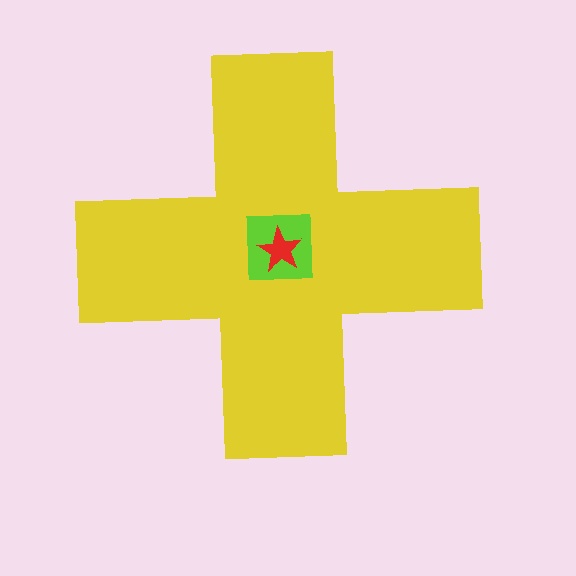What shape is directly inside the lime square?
The red star.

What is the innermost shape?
The red star.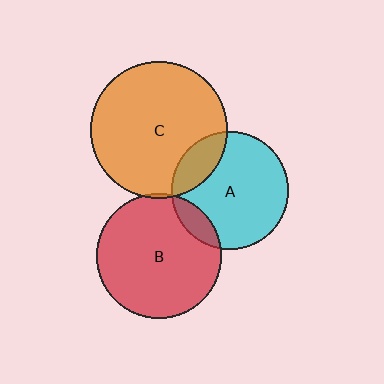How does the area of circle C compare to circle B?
Approximately 1.2 times.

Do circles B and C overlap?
Yes.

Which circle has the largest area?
Circle C (orange).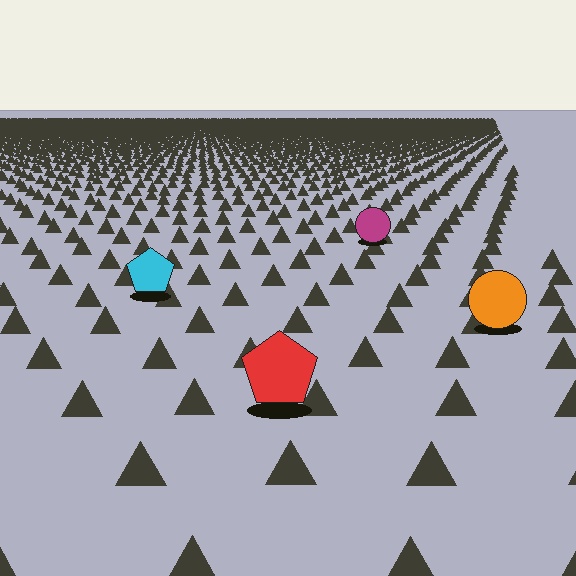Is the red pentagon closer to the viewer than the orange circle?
Yes. The red pentagon is closer — you can tell from the texture gradient: the ground texture is coarser near it.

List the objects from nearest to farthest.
From nearest to farthest: the red pentagon, the orange circle, the cyan pentagon, the magenta circle.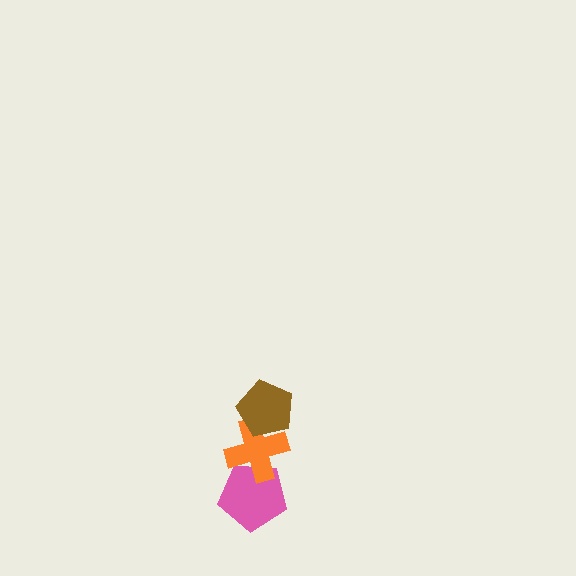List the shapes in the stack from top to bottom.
From top to bottom: the brown pentagon, the orange cross, the pink pentagon.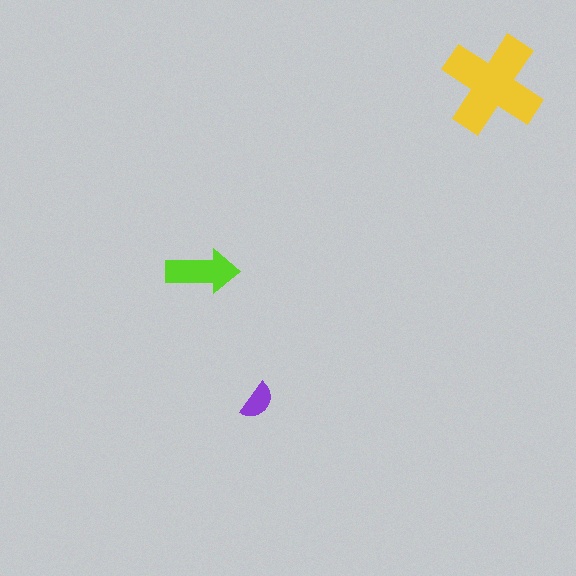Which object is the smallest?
The purple semicircle.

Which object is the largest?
The yellow cross.